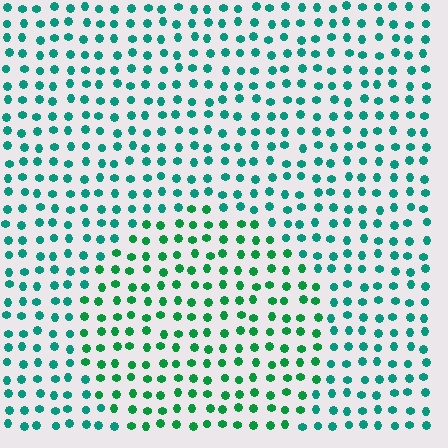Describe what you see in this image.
The image is filled with small teal elements in a uniform arrangement. A circle-shaped region is visible where the elements are tinted to a slightly different hue, forming a subtle color boundary.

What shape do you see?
I see a circle.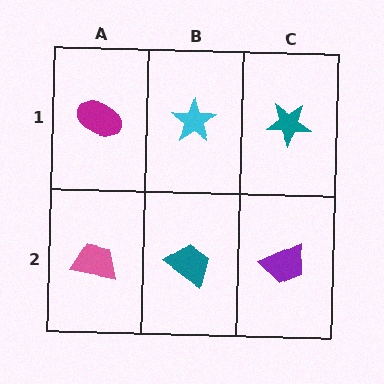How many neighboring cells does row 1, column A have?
2.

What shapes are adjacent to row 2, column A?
A magenta ellipse (row 1, column A), a teal trapezoid (row 2, column B).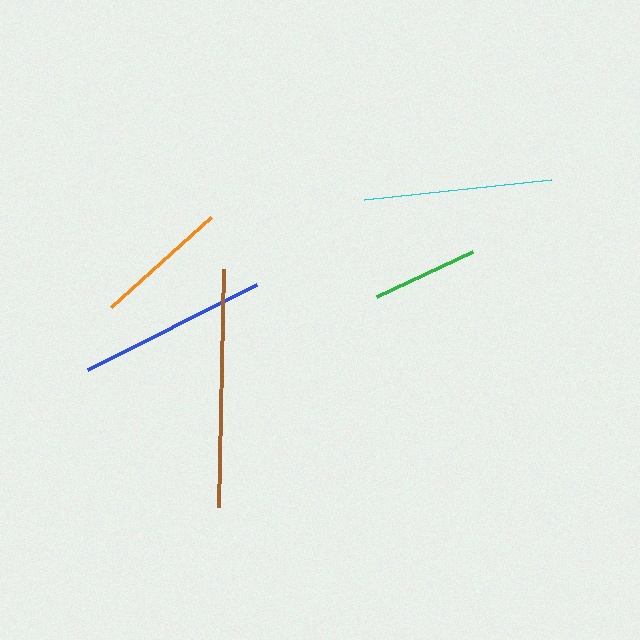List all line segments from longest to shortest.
From longest to shortest: brown, blue, cyan, orange, green.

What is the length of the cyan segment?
The cyan segment is approximately 188 pixels long.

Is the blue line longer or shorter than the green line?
The blue line is longer than the green line.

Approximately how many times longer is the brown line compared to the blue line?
The brown line is approximately 1.3 times the length of the blue line.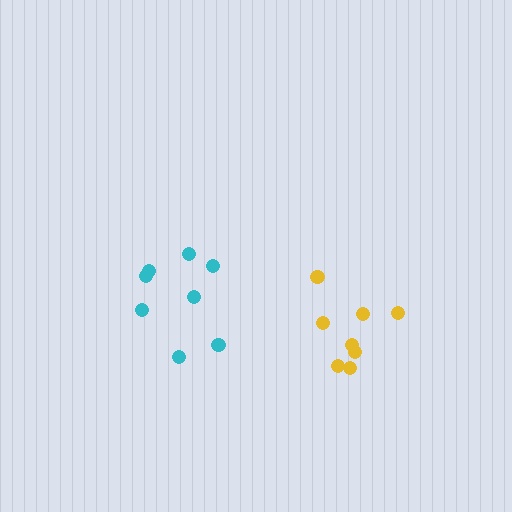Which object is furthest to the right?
The yellow cluster is rightmost.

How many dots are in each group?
Group 1: 8 dots, Group 2: 8 dots (16 total).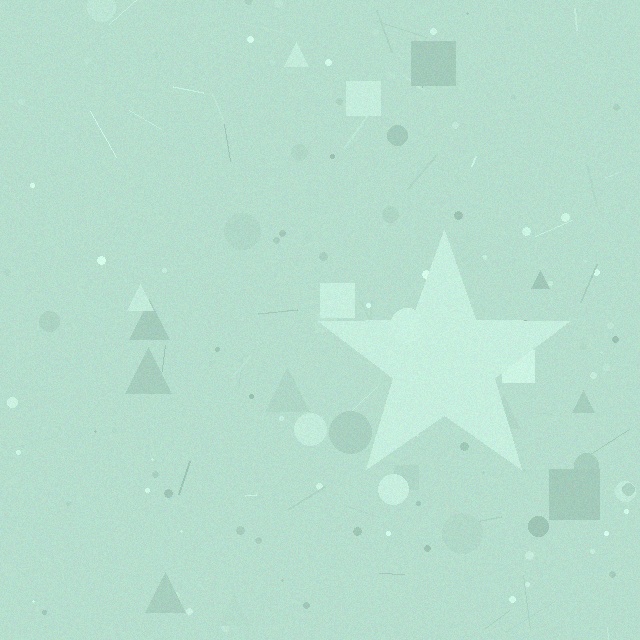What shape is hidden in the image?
A star is hidden in the image.